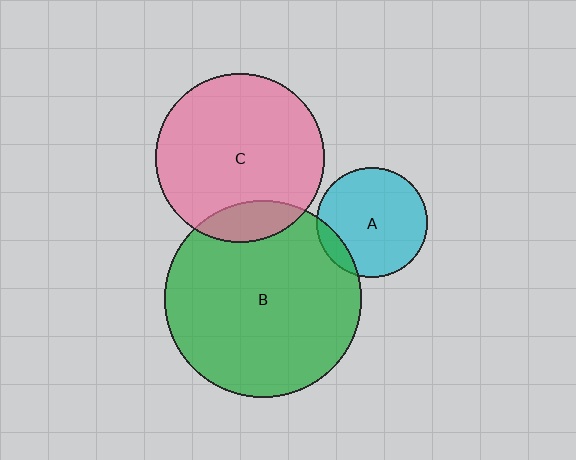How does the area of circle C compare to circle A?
Approximately 2.3 times.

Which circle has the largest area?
Circle B (green).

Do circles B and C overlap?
Yes.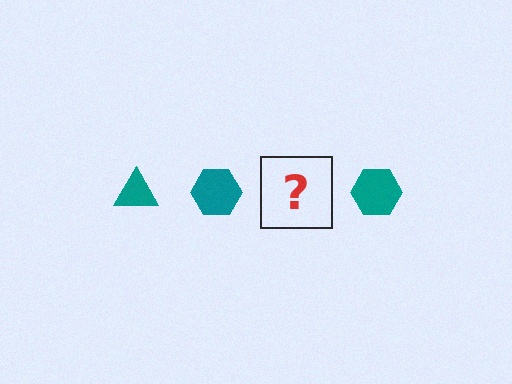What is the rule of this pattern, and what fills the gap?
The rule is that the pattern cycles through triangle, hexagon shapes in teal. The gap should be filled with a teal triangle.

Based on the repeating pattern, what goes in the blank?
The blank should be a teal triangle.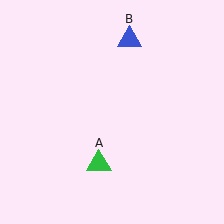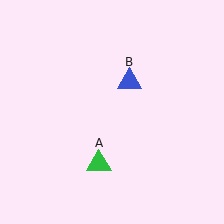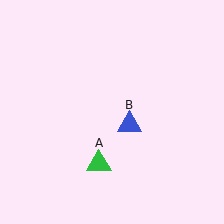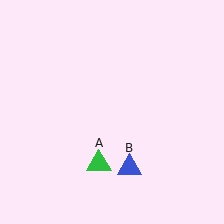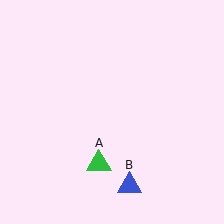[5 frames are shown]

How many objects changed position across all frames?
1 object changed position: blue triangle (object B).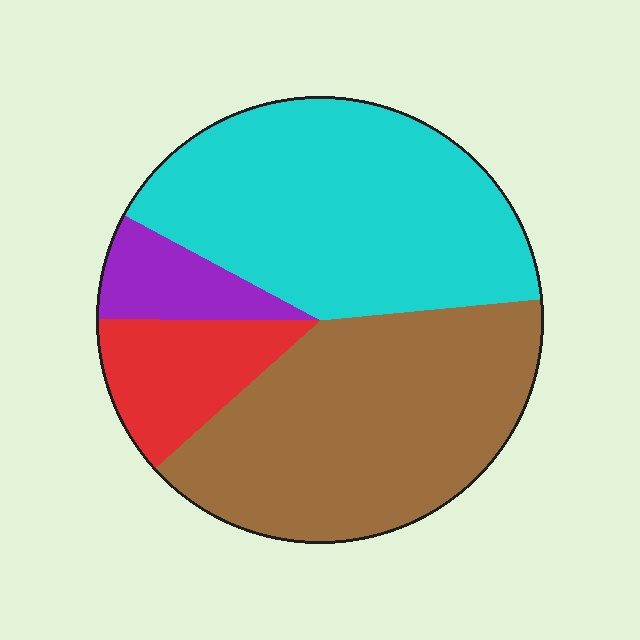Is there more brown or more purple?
Brown.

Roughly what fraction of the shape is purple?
Purple takes up about one tenth (1/10) of the shape.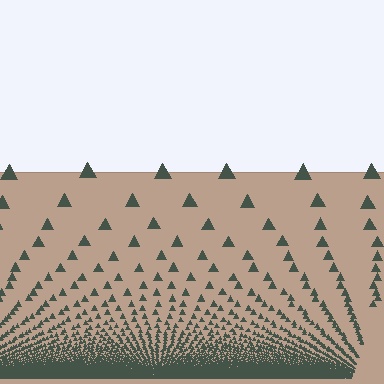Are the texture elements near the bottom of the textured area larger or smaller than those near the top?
Smaller. The gradient is inverted — elements near the bottom are smaller and denser.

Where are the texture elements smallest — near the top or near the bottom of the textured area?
Near the bottom.